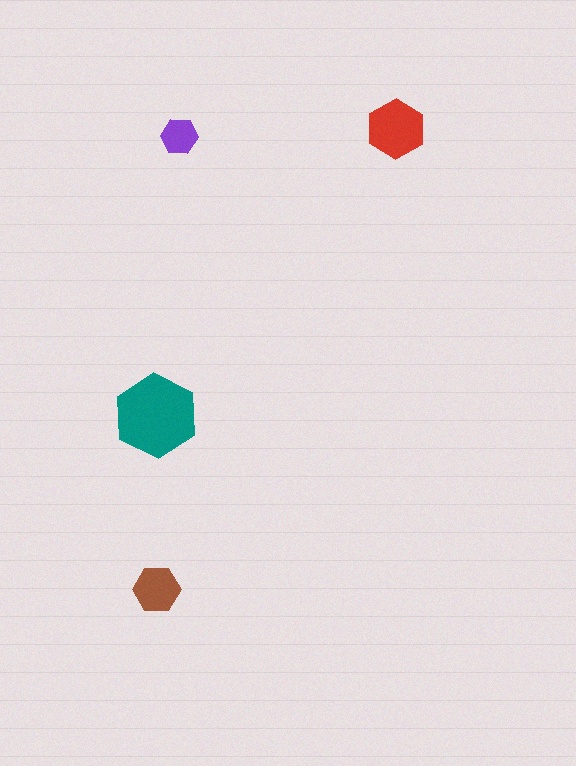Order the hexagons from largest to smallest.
the teal one, the red one, the brown one, the purple one.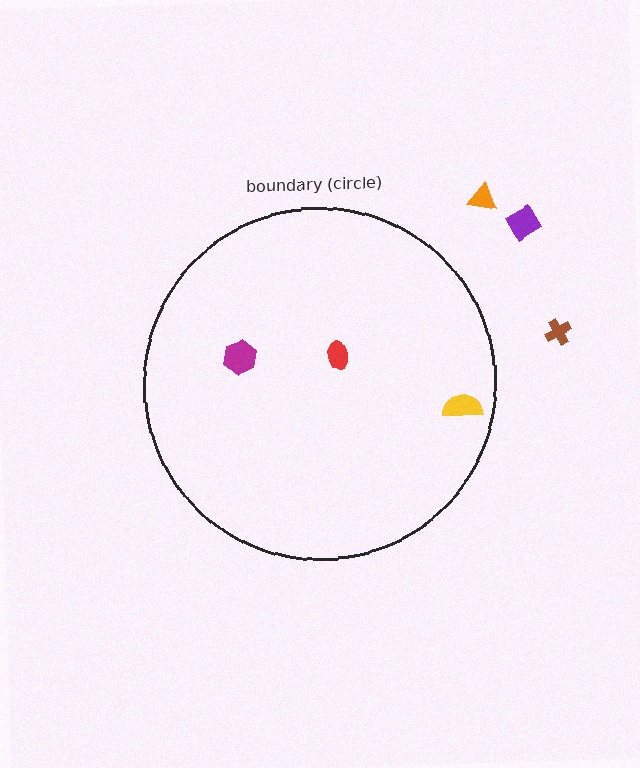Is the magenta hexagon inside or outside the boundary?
Inside.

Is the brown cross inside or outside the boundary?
Outside.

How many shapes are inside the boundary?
3 inside, 3 outside.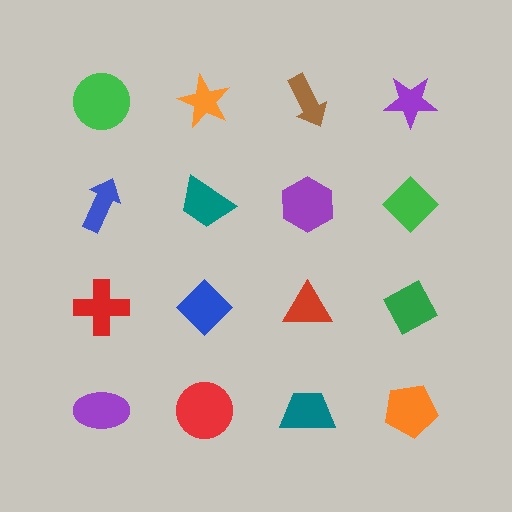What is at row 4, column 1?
A purple ellipse.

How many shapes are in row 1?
4 shapes.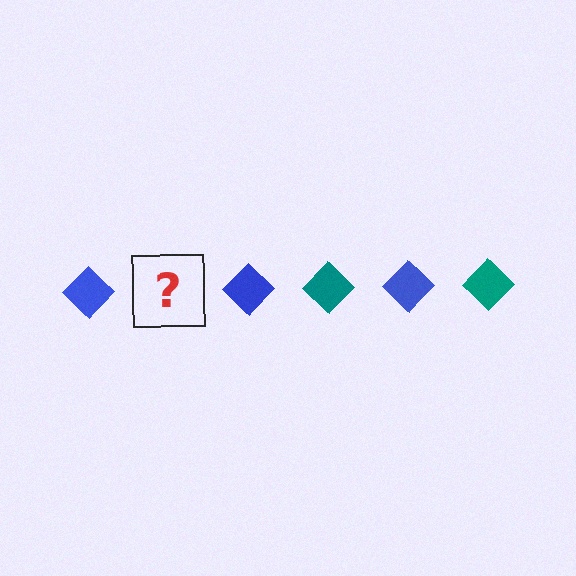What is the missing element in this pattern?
The missing element is a teal diamond.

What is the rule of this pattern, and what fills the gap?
The rule is that the pattern cycles through blue, teal diamonds. The gap should be filled with a teal diamond.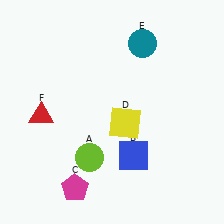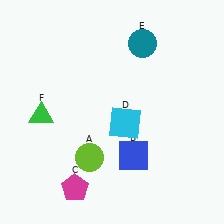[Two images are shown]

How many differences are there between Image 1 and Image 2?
There are 2 differences between the two images.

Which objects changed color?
D changed from yellow to cyan. F changed from red to green.